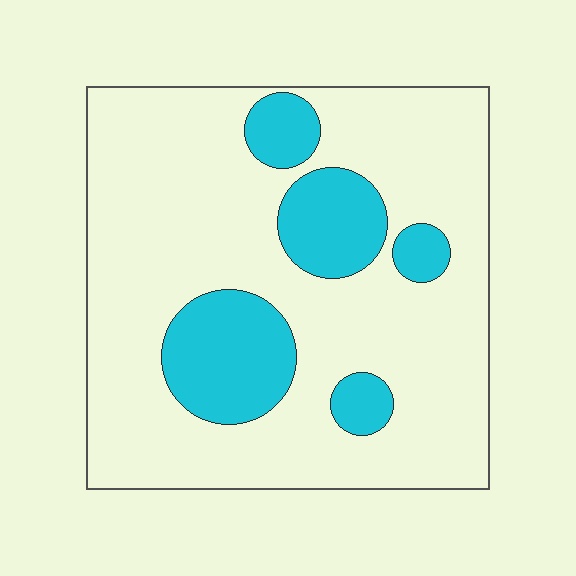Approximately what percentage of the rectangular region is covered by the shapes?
Approximately 20%.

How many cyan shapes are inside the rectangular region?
5.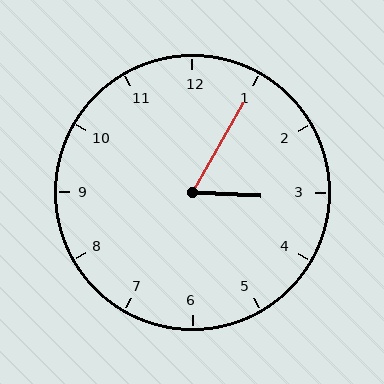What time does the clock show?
3:05.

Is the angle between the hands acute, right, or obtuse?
It is acute.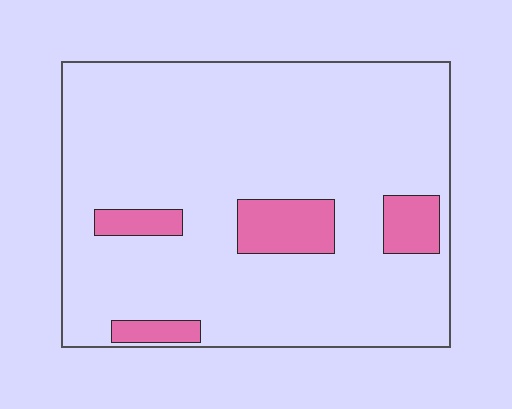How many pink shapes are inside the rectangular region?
4.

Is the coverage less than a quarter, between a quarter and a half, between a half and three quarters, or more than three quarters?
Less than a quarter.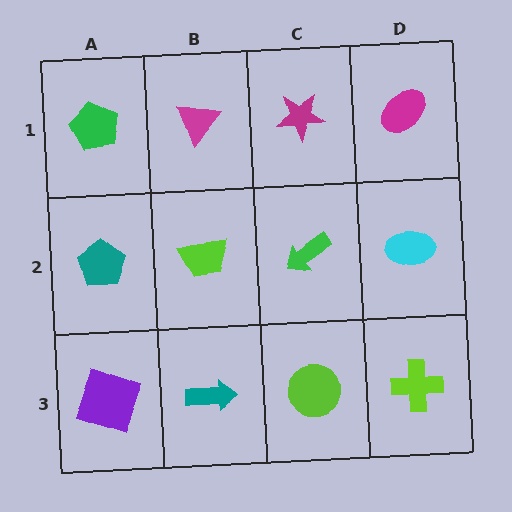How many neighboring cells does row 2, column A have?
3.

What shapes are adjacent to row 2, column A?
A green pentagon (row 1, column A), a purple square (row 3, column A), a lime trapezoid (row 2, column B).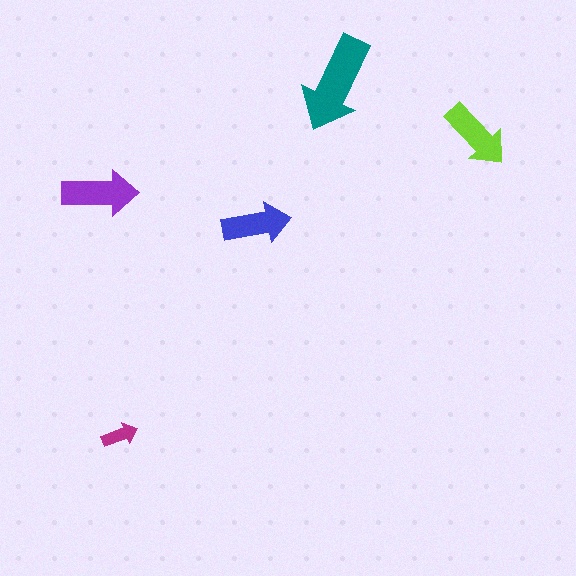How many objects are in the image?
There are 5 objects in the image.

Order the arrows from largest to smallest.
the teal one, the purple one, the lime one, the blue one, the magenta one.